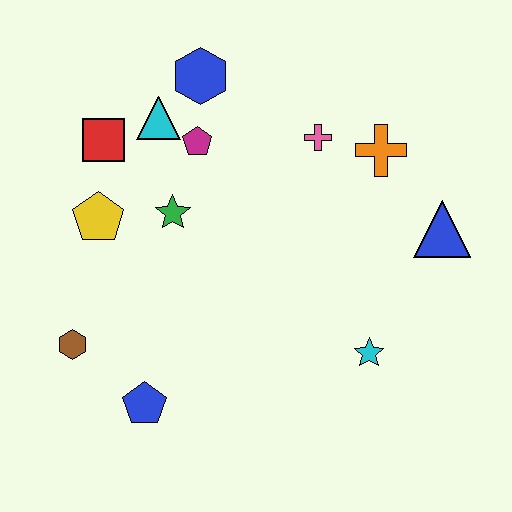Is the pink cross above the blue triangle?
Yes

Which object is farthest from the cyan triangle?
The cyan star is farthest from the cyan triangle.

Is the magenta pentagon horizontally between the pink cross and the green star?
Yes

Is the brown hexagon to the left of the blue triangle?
Yes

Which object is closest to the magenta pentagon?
The cyan triangle is closest to the magenta pentagon.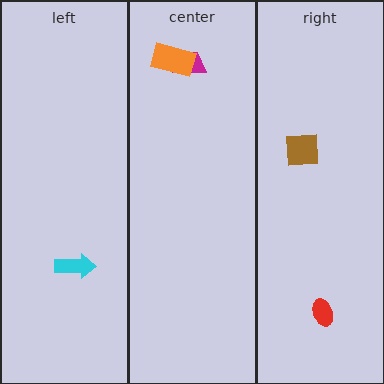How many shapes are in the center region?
2.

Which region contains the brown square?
The right region.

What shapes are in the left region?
The cyan arrow.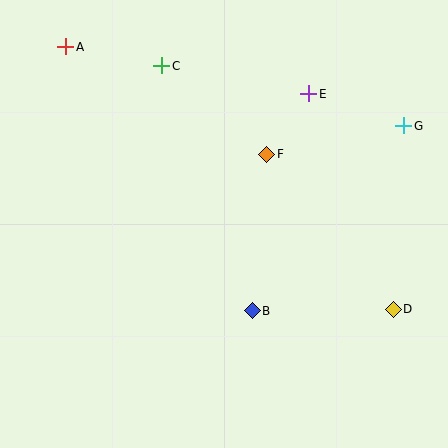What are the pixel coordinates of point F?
Point F is at (267, 154).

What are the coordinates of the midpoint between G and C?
The midpoint between G and C is at (283, 96).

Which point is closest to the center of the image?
Point F at (267, 154) is closest to the center.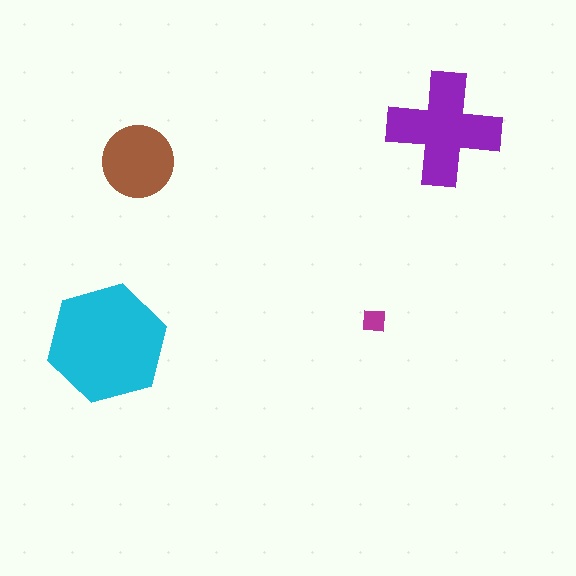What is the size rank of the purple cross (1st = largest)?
2nd.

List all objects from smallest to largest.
The magenta square, the brown circle, the purple cross, the cyan hexagon.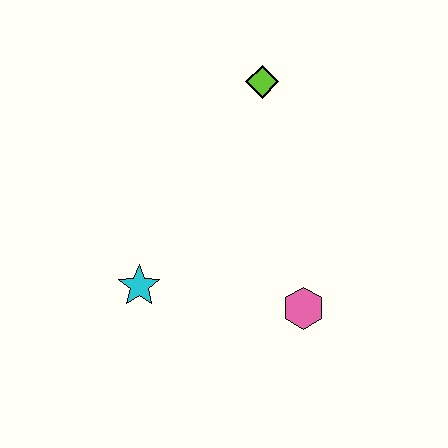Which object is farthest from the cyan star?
The lime diamond is farthest from the cyan star.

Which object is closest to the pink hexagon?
The cyan star is closest to the pink hexagon.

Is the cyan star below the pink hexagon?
No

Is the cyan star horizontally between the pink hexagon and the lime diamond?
No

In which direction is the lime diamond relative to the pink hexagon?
The lime diamond is above the pink hexagon.